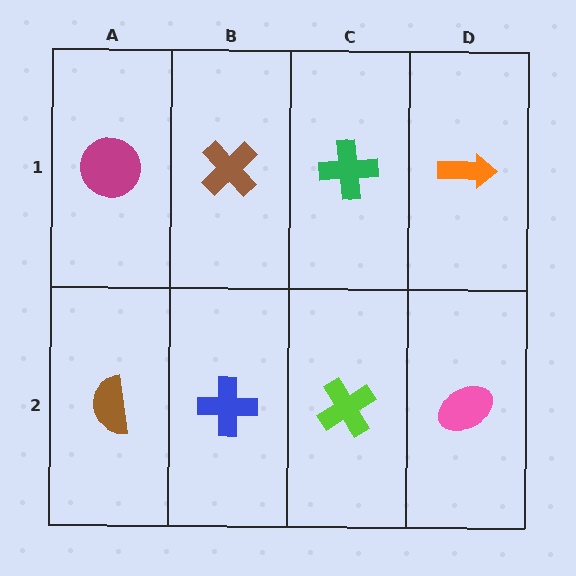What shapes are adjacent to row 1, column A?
A brown semicircle (row 2, column A), a brown cross (row 1, column B).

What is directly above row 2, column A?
A magenta circle.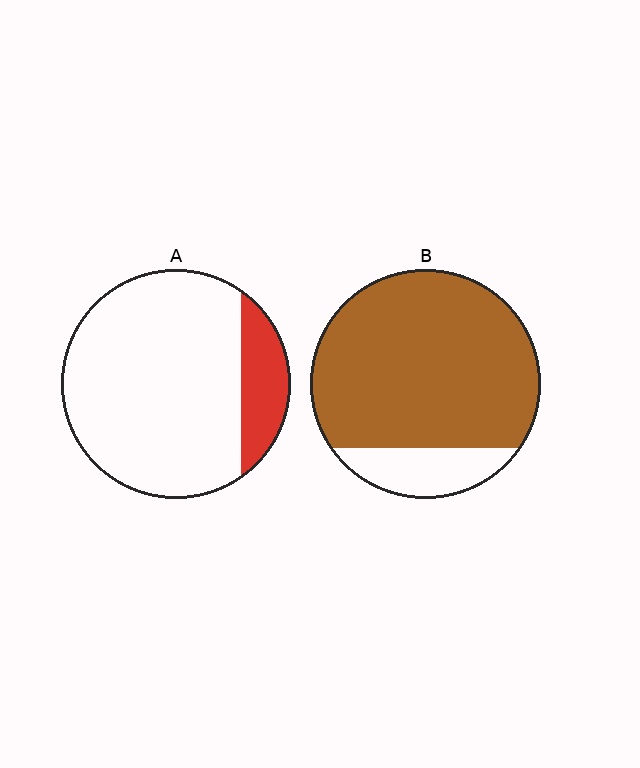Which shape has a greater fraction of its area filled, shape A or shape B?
Shape B.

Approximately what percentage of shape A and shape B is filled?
A is approximately 15% and B is approximately 85%.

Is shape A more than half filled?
No.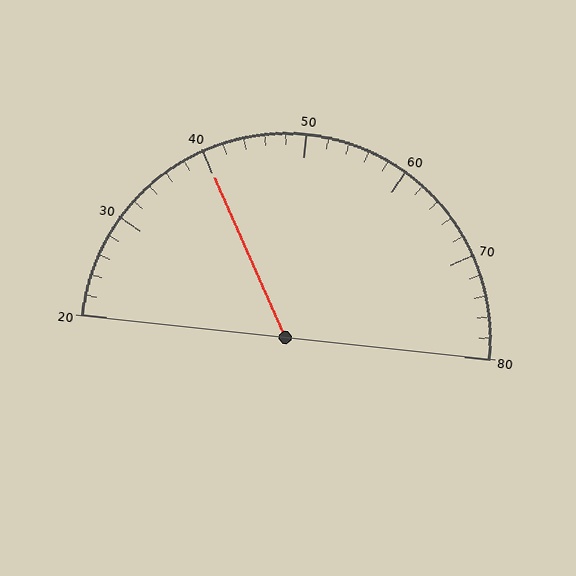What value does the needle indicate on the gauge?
The needle indicates approximately 40.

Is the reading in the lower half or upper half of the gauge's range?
The reading is in the lower half of the range (20 to 80).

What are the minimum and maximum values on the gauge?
The gauge ranges from 20 to 80.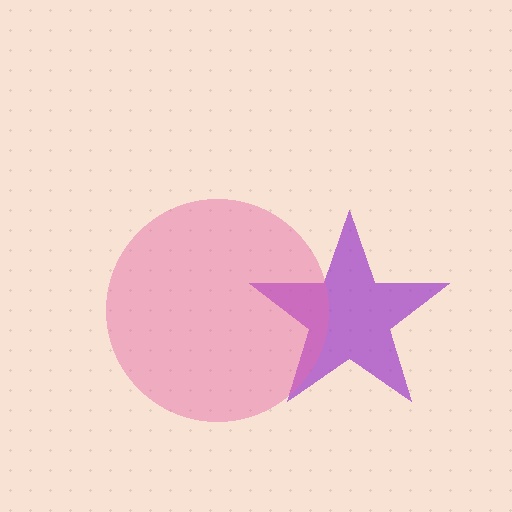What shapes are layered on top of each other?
The layered shapes are: a purple star, a pink circle.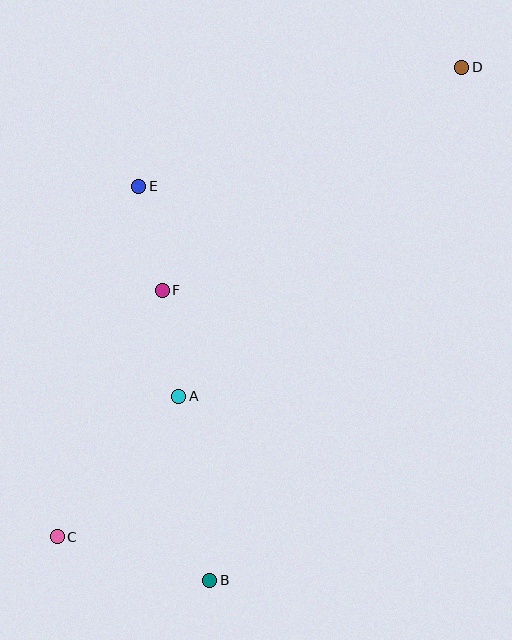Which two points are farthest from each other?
Points C and D are farthest from each other.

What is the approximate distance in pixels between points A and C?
The distance between A and C is approximately 186 pixels.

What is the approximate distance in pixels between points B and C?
The distance between B and C is approximately 159 pixels.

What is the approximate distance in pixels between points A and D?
The distance between A and D is approximately 434 pixels.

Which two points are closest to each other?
Points E and F are closest to each other.